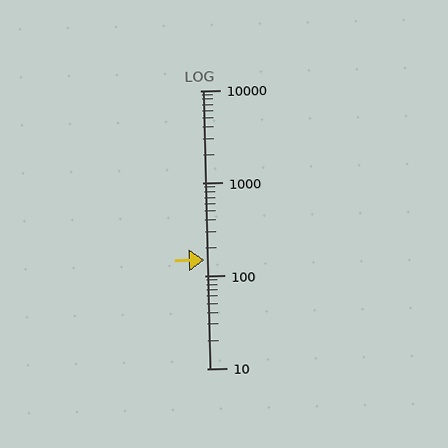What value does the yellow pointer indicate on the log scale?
The pointer indicates approximately 150.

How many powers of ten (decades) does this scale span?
The scale spans 3 decades, from 10 to 10000.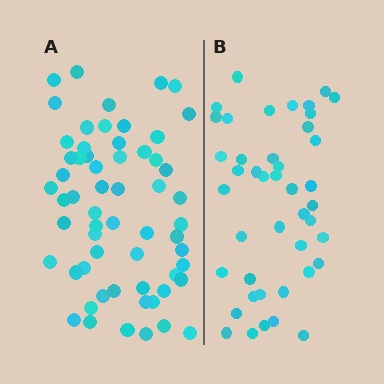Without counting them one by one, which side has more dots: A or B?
Region A (the left region) has more dots.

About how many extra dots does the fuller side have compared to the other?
Region A has approximately 15 more dots than region B.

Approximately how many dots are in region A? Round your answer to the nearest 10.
About 60 dots.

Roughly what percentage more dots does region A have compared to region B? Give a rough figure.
About 40% more.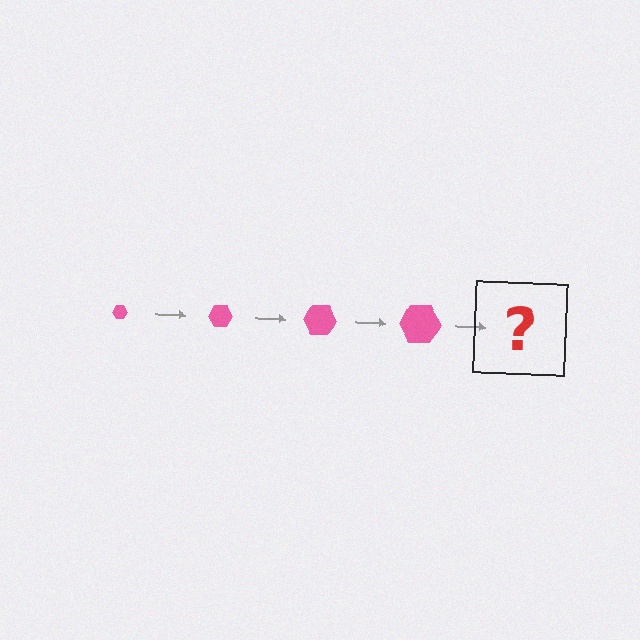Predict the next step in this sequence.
The next step is a pink hexagon, larger than the previous one.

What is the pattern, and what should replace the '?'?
The pattern is that the hexagon gets progressively larger each step. The '?' should be a pink hexagon, larger than the previous one.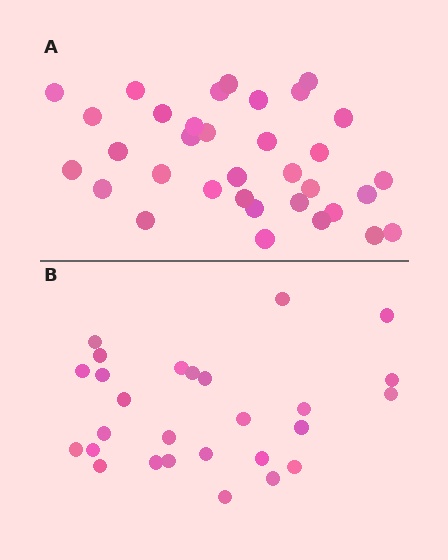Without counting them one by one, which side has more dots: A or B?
Region A (the top region) has more dots.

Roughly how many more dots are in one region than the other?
Region A has roughly 8 or so more dots than region B.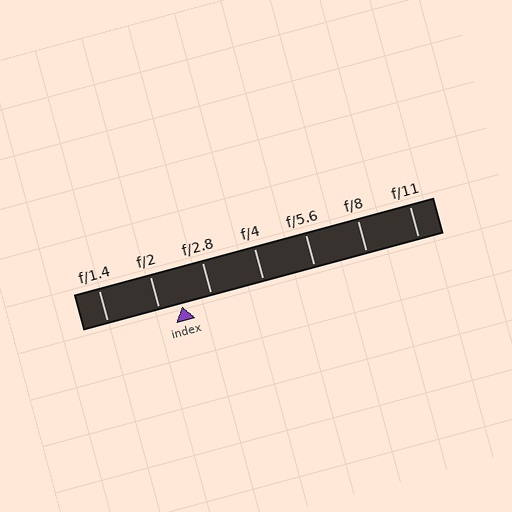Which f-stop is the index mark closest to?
The index mark is closest to f/2.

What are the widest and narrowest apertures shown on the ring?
The widest aperture shown is f/1.4 and the narrowest is f/11.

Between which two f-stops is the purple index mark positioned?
The index mark is between f/2 and f/2.8.